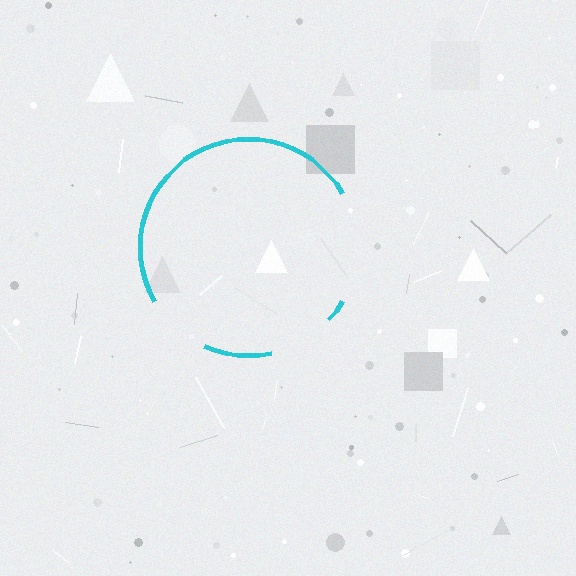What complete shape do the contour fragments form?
The contour fragments form a circle.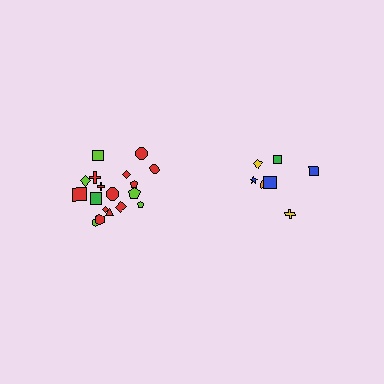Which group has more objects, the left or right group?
The left group.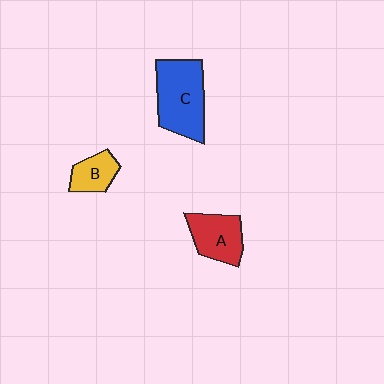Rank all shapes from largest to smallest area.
From largest to smallest: C (blue), A (red), B (yellow).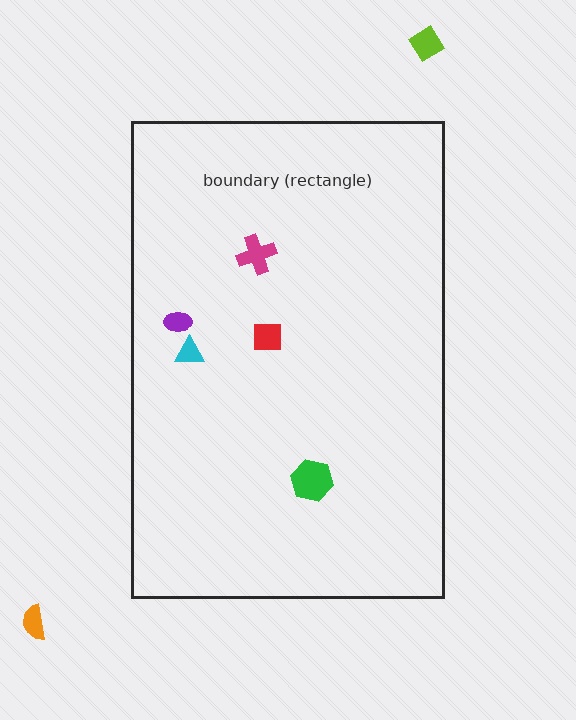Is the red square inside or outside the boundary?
Inside.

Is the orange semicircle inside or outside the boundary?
Outside.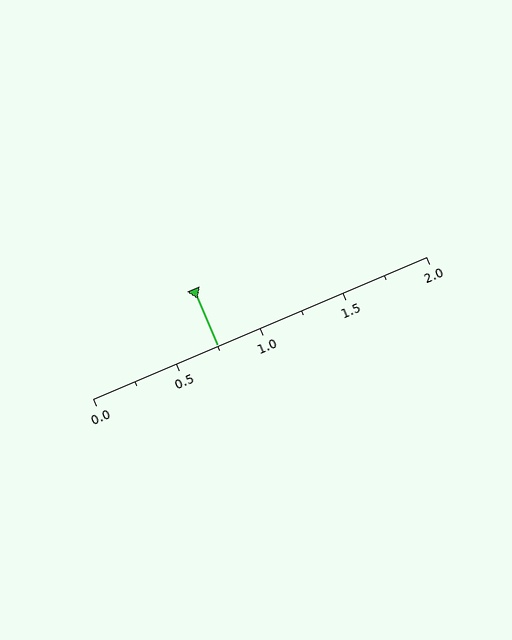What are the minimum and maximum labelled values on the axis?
The axis runs from 0.0 to 2.0.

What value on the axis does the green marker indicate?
The marker indicates approximately 0.75.